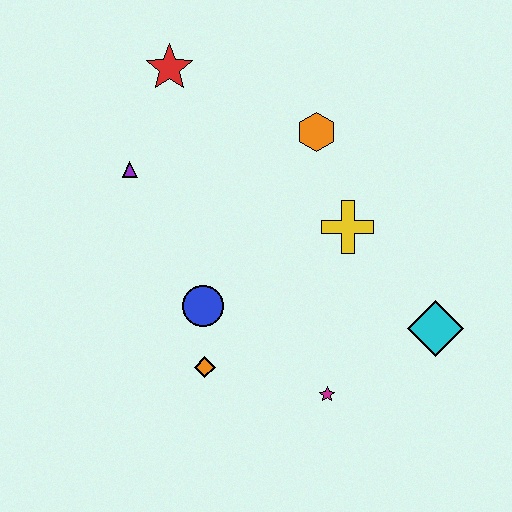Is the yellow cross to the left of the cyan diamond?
Yes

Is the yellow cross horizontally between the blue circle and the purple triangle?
No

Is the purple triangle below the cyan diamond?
No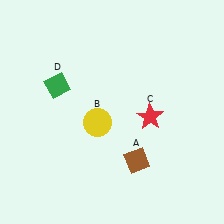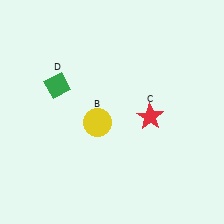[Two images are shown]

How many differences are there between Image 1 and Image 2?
There is 1 difference between the two images.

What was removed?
The brown diamond (A) was removed in Image 2.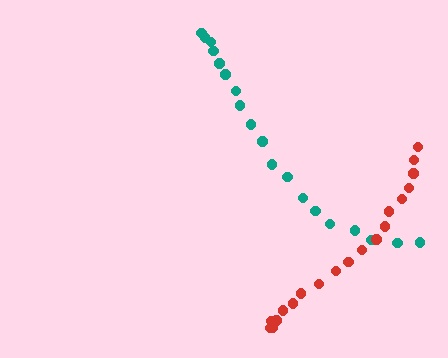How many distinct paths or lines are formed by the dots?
There are 2 distinct paths.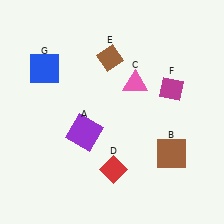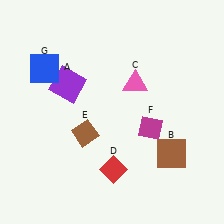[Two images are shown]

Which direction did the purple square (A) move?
The purple square (A) moved up.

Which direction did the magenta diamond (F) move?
The magenta diamond (F) moved down.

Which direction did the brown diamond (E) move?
The brown diamond (E) moved down.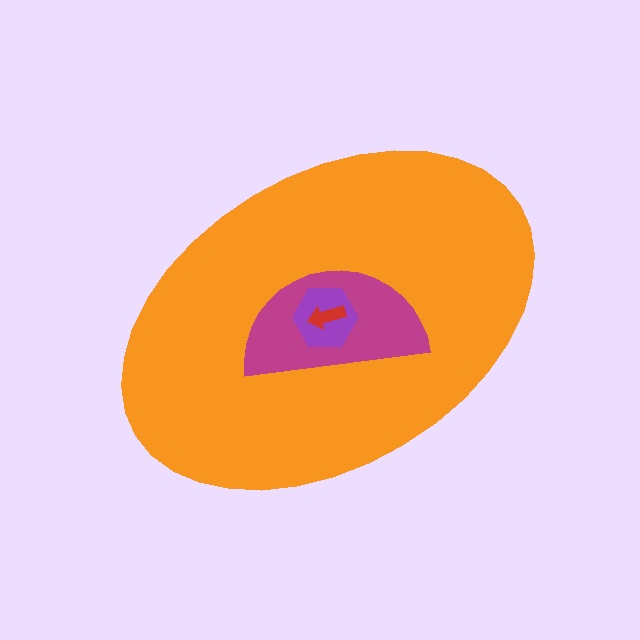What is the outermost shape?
The orange ellipse.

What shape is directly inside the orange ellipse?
The magenta semicircle.